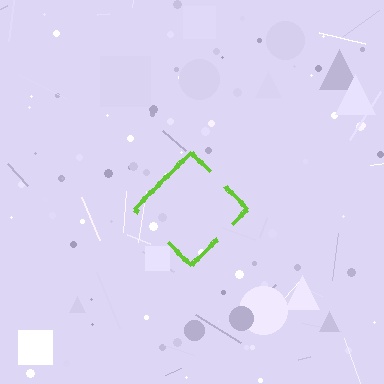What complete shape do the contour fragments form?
The contour fragments form a diamond.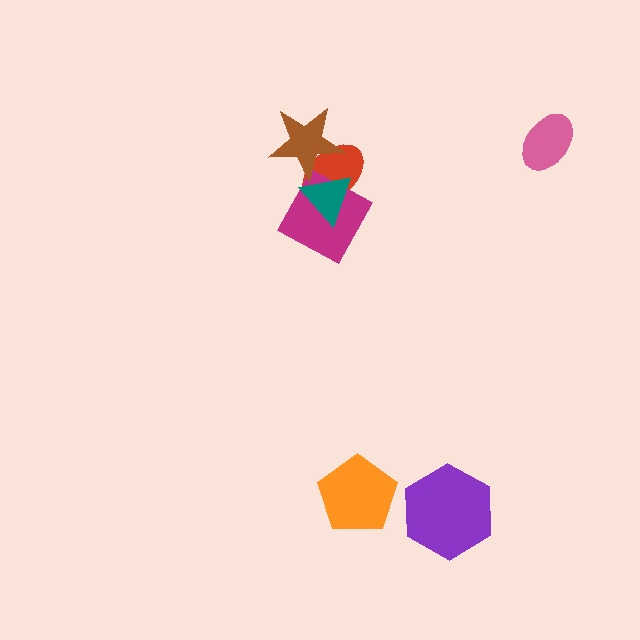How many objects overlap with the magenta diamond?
3 objects overlap with the magenta diamond.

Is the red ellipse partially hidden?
Yes, it is partially covered by another shape.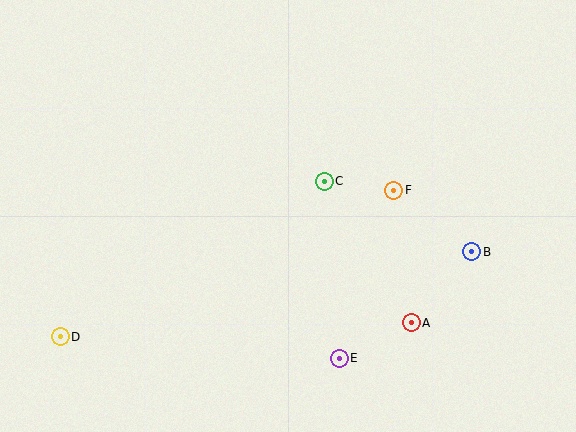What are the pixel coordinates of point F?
Point F is at (394, 190).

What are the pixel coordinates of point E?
Point E is at (339, 358).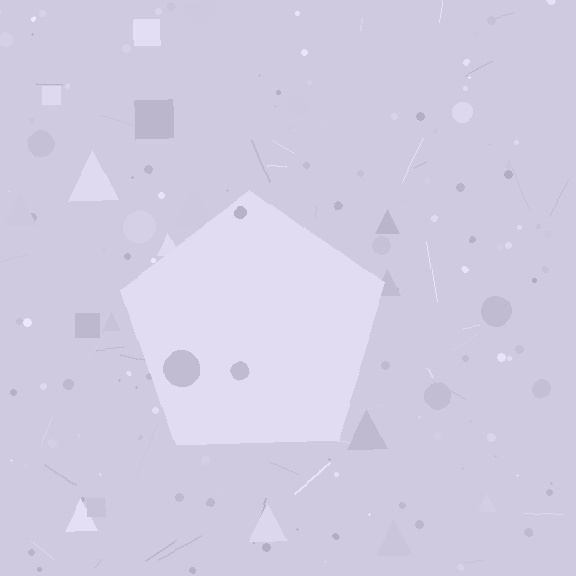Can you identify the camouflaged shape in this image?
The camouflaged shape is a pentagon.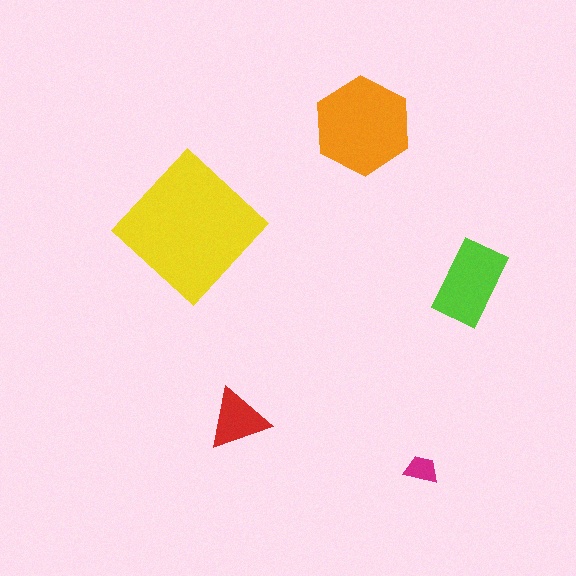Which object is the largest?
The yellow diamond.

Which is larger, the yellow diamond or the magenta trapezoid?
The yellow diamond.